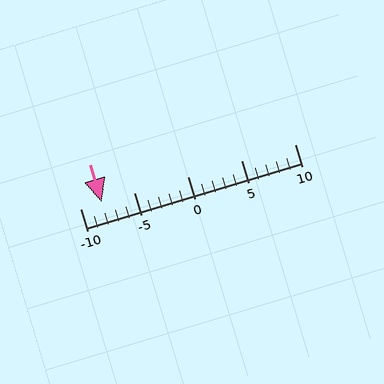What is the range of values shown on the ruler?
The ruler shows values from -10 to 10.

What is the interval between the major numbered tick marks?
The major tick marks are spaced 5 units apart.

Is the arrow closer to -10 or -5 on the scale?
The arrow is closer to -10.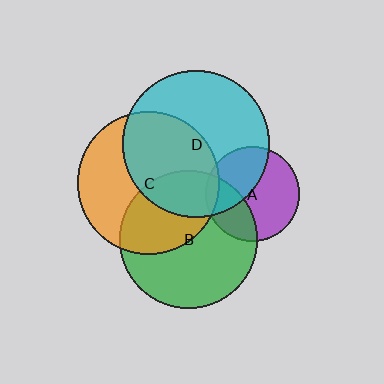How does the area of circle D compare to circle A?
Approximately 2.4 times.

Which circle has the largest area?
Circle D (cyan).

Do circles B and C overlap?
Yes.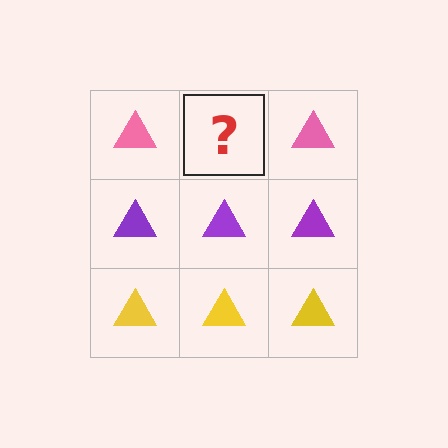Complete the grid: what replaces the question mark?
The question mark should be replaced with a pink triangle.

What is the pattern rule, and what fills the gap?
The rule is that each row has a consistent color. The gap should be filled with a pink triangle.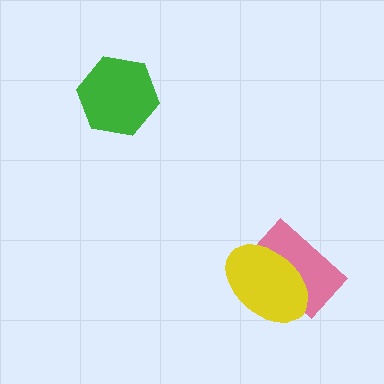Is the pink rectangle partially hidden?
Yes, it is partially covered by another shape.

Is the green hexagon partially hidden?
No, no other shape covers it.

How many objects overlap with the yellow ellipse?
1 object overlaps with the yellow ellipse.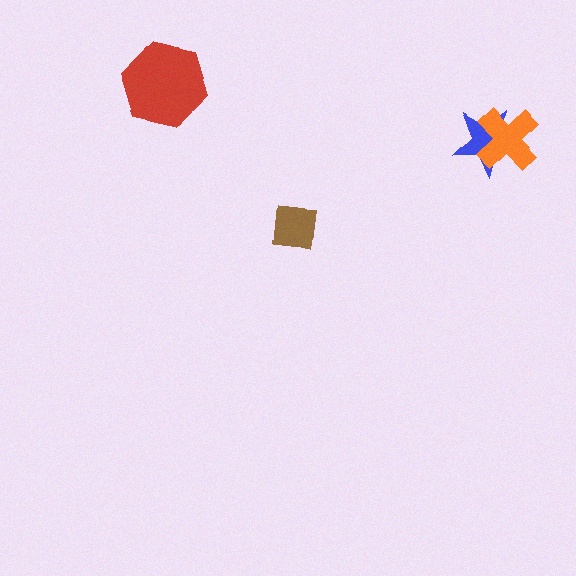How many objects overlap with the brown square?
0 objects overlap with the brown square.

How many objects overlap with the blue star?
1 object overlaps with the blue star.